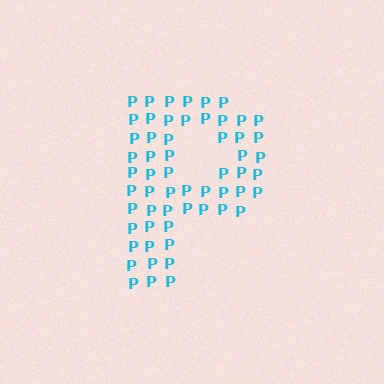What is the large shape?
The large shape is the letter P.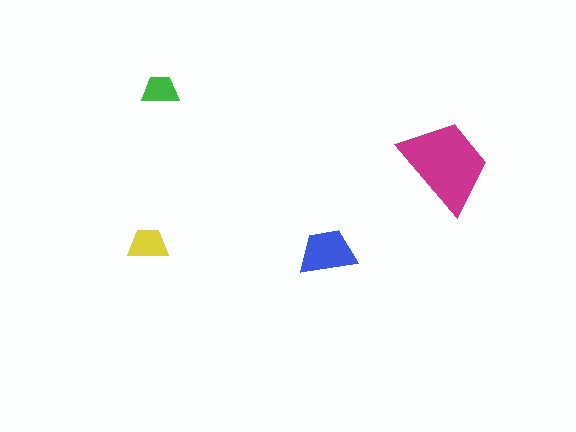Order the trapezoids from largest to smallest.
the magenta one, the blue one, the yellow one, the green one.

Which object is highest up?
The green trapezoid is topmost.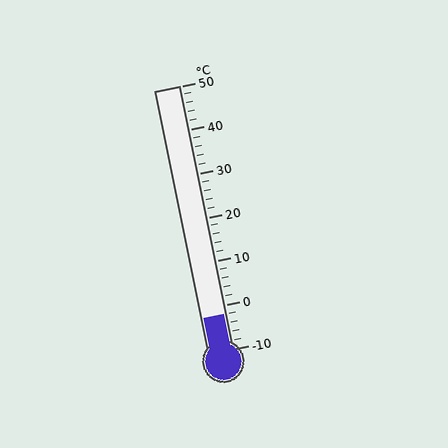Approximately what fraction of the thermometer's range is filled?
The thermometer is filled to approximately 15% of its range.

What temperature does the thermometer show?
The thermometer shows approximately -2°C.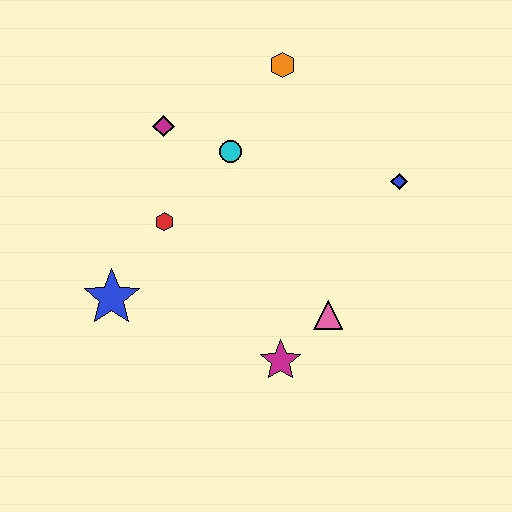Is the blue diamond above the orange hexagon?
No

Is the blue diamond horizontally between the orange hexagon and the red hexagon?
No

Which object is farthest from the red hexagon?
The blue diamond is farthest from the red hexagon.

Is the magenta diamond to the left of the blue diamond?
Yes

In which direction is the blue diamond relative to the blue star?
The blue diamond is to the right of the blue star.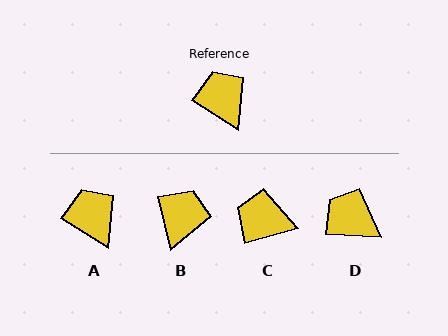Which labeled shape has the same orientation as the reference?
A.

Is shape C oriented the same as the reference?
No, it is off by about 47 degrees.